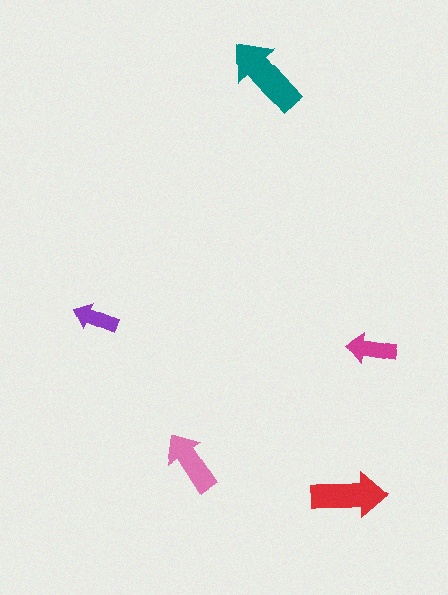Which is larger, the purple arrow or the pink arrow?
The pink one.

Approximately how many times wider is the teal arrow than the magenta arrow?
About 1.5 times wider.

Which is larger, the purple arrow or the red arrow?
The red one.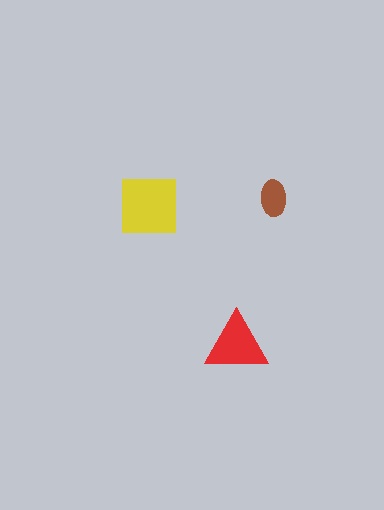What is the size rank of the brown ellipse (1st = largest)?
3rd.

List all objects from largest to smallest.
The yellow square, the red triangle, the brown ellipse.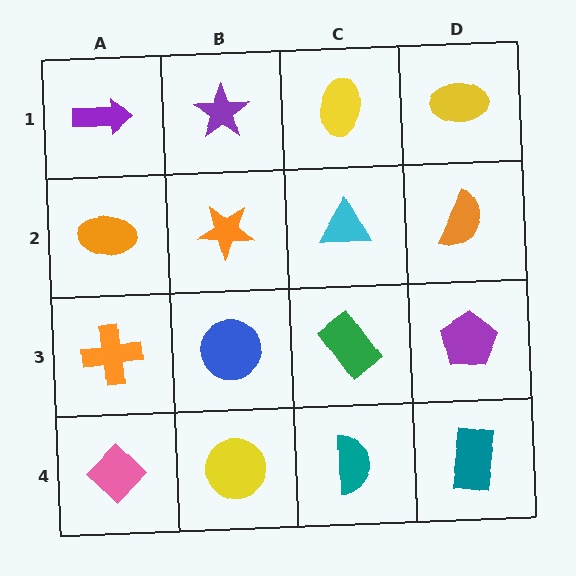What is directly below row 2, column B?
A blue circle.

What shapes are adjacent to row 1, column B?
An orange star (row 2, column B), a purple arrow (row 1, column A), a yellow ellipse (row 1, column C).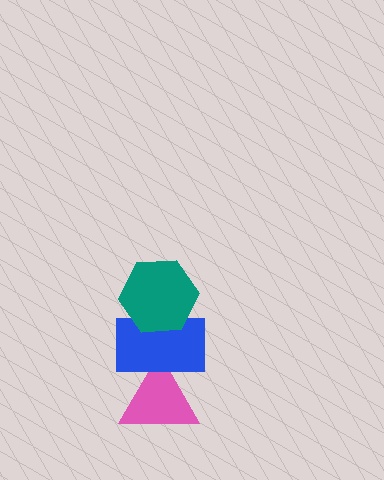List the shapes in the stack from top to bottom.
From top to bottom: the teal hexagon, the blue rectangle, the pink triangle.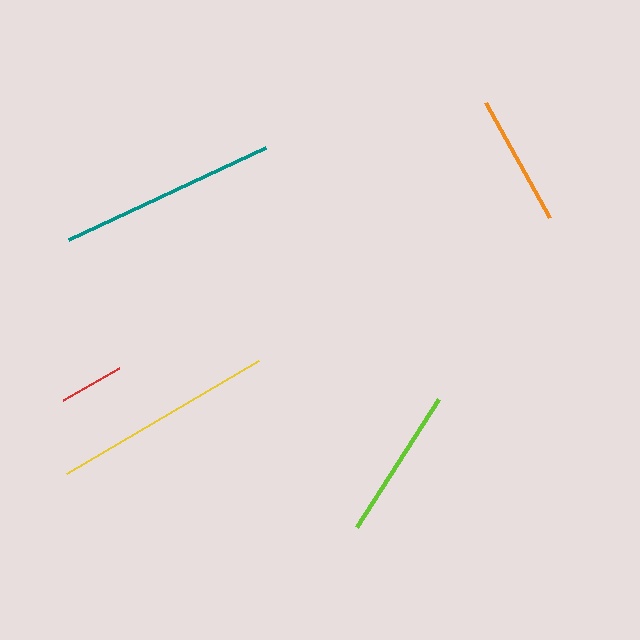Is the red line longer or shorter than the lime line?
The lime line is longer than the red line.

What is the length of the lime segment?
The lime segment is approximately 152 pixels long.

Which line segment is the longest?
The yellow line is the longest at approximately 222 pixels.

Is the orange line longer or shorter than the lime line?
The lime line is longer than the orange line.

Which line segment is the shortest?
The red line is the shortest at approximately 65 pixels.